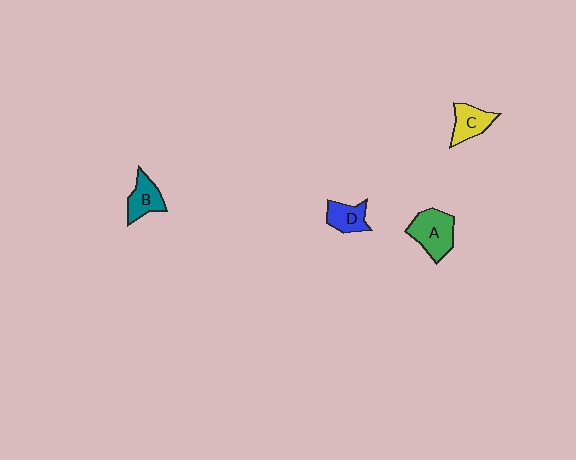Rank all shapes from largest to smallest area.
From largest to smallest: A (green), B (teal), C (yellow), D (blue).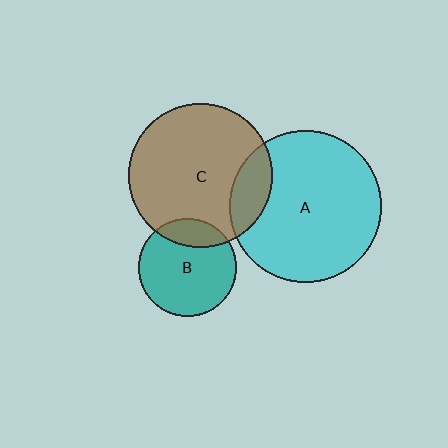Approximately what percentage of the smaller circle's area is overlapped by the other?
Approximately 20%.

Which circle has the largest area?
Circle A (cyan).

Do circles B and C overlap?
Yes.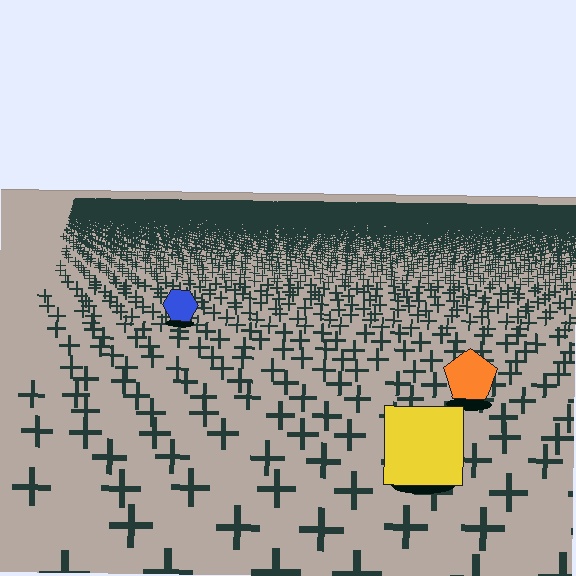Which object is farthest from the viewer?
The blue hexagon is farthest from the viewer. It appears smaller and the ground texture around it is denser.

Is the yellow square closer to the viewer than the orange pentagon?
Yes. The yellow square is closer — you can tell from the texture gradient: the ground texture is coarser near it.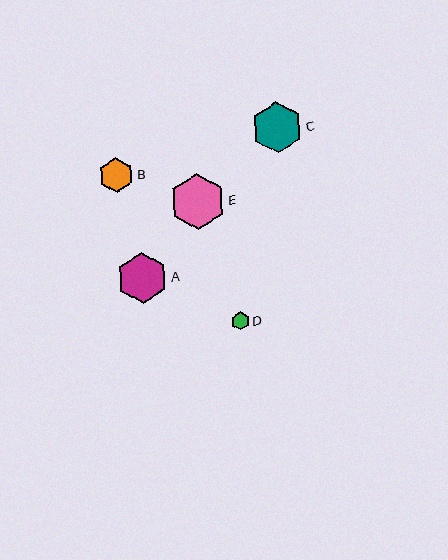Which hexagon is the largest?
Hexagon E is the largest with a size of approximately 56 pixels.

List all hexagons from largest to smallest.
From largest to smallest: E, C, A, B, D.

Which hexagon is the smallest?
Hexagon D is the smallest with a size of approximately 18 pixels.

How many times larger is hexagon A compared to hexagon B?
Hexagon A is approximately 1.5 times the size of hexagon B.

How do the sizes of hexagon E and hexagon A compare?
Hexagon E and hexagon A are approximately the same size.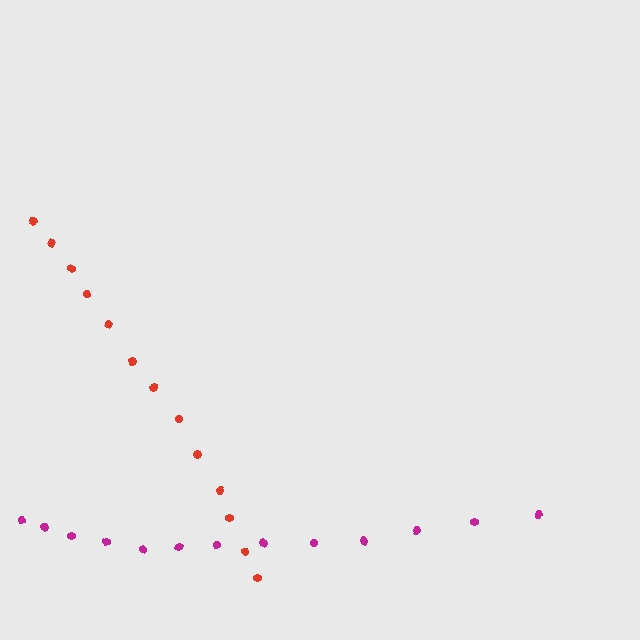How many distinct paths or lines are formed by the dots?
There are 2 distinct paths.